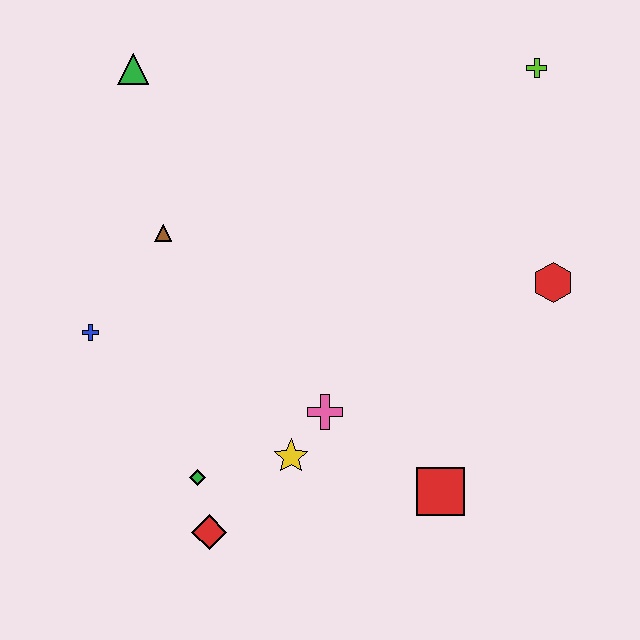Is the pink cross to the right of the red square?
No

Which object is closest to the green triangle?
The brown triangle is closest to the green triangle.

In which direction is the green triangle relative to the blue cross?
The green triangle is above the blue cross.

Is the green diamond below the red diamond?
No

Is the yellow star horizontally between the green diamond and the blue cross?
No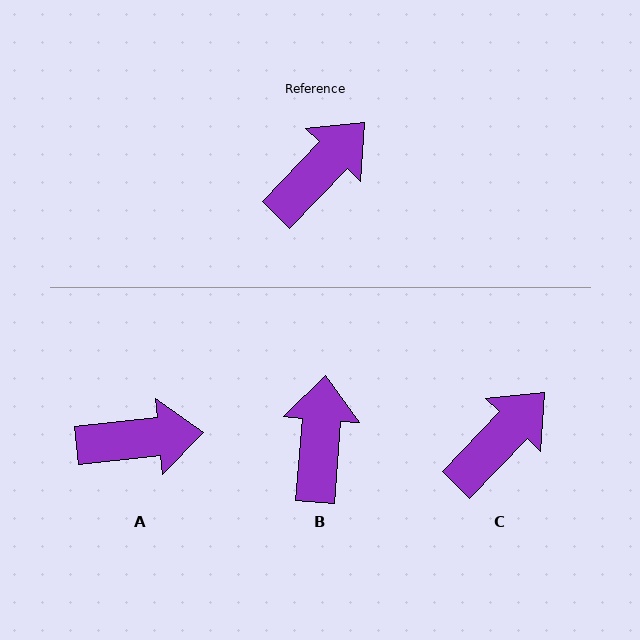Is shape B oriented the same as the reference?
No, it is off by about 39 degrees.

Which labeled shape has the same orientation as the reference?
C.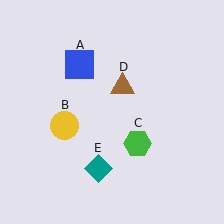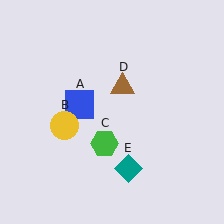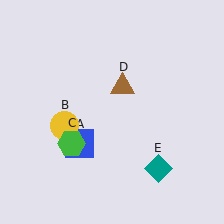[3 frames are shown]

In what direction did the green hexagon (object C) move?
The green hexagon (object C) moved left.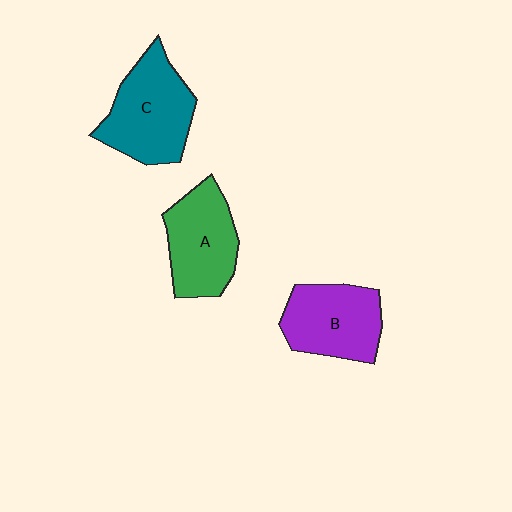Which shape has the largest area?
Shape C (teal).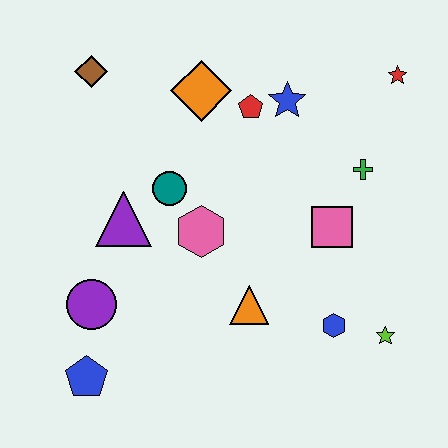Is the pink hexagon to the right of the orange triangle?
No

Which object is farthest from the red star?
The blue pentagon is farthest from the red star.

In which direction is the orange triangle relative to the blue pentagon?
The orange triangle is to the right of the blue pentagon.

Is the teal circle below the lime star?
No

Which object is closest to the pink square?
The green cross is closest to the pink square.